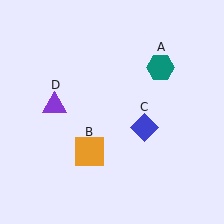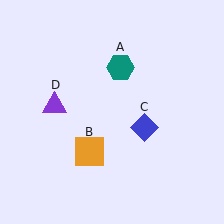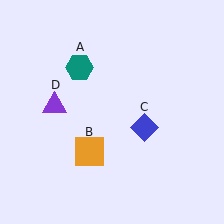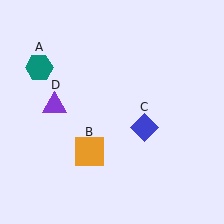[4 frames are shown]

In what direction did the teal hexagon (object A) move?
The teal hexagon (object A) moved left.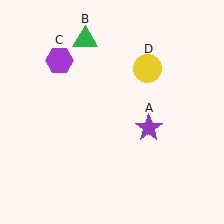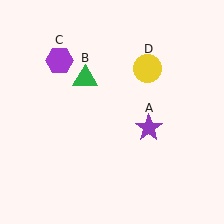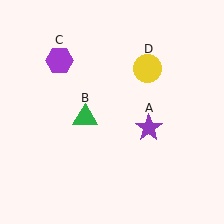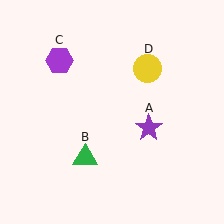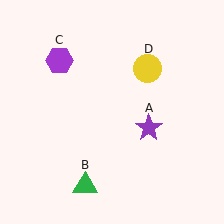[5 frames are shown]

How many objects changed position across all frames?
1 object changed position: green triangle (object B).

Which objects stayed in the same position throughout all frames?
Purple star (object A) and purple hexagon (object C) and yellow circle (object D) remained stationary.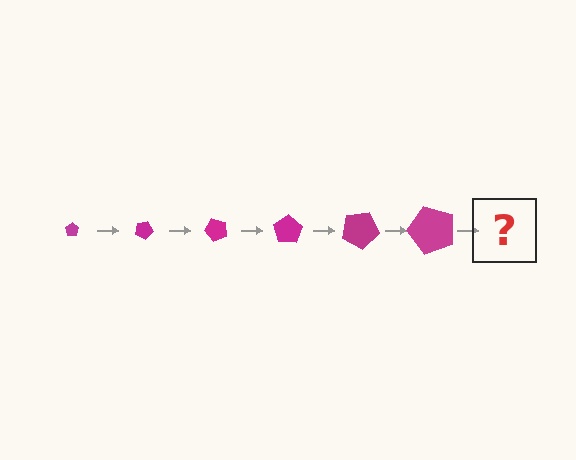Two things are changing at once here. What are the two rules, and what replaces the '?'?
The two rules are that the pentagon grows larger each step and it rotates 25 degrees each step. The '?' should be a pentagon, larger than the previous one and rotated 150 degrees from the start.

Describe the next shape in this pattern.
It should be a pentagon, larger than the previous one and rotated 150 degrees from the start.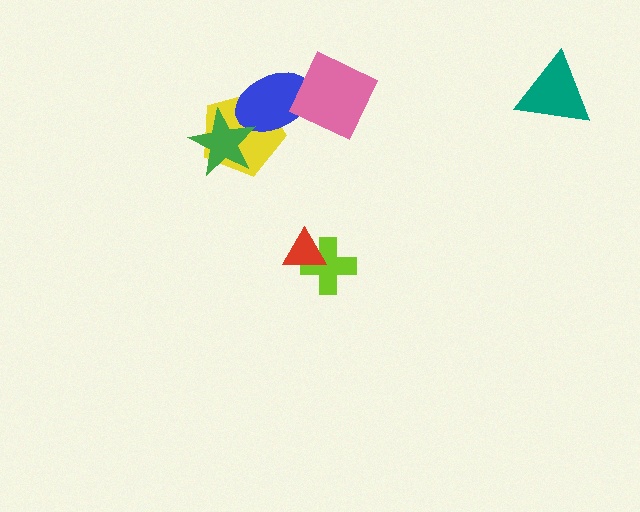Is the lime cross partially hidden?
Yes, it is partially covered by another shape.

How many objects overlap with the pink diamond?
1 object overlaps with the pink diamond.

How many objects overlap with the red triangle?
1 object overlaps with the red triangle.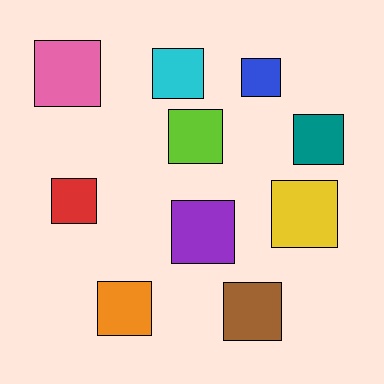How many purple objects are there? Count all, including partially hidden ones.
There is 1 purple object.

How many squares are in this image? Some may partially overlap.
There are 10 squares.